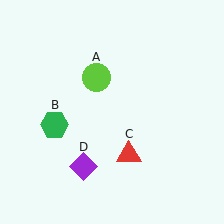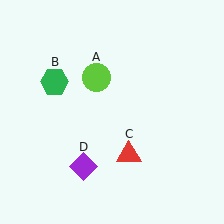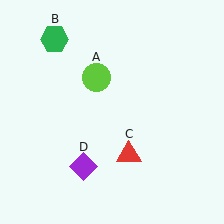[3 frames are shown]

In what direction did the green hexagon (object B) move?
The green hexagon (object B) moved up.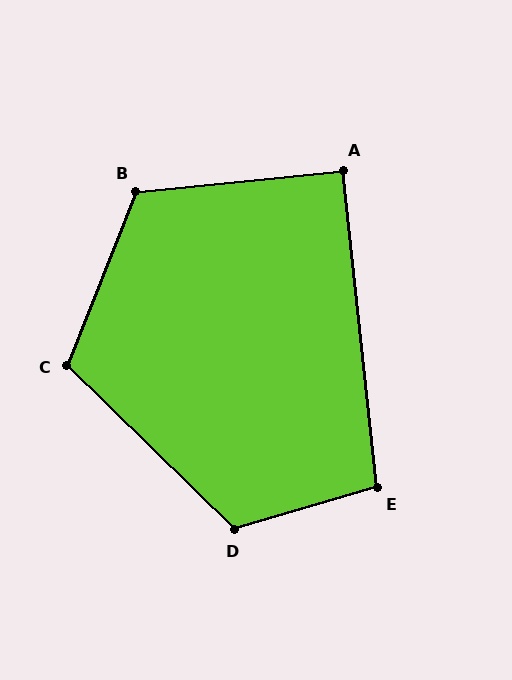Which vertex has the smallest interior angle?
A, at approximately 90 degrees.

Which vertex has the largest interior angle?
D, at approximately 119 degrees.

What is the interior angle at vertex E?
Approximately 100 degrees (obtuse).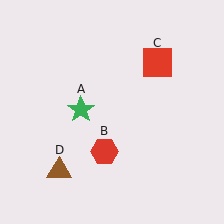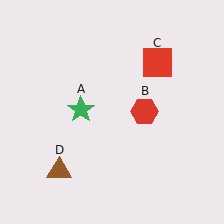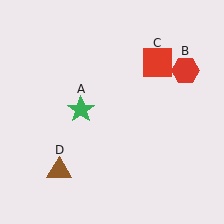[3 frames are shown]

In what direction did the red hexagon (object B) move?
The red hexagon (object B) moved up and to the right.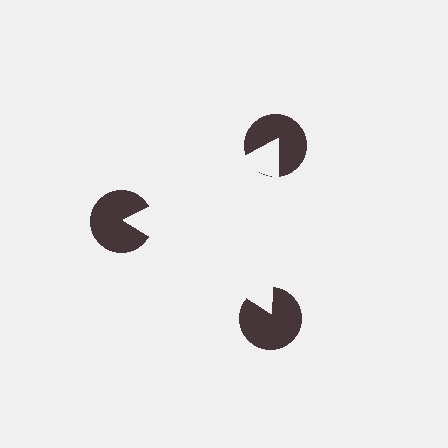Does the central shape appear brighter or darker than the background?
It typically appears slightly brighter than the background, even though no actual brightness change is drawn.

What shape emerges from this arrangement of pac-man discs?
An illusory triangle — its edges are inferred from the aligned wedge cuts in the pac-man discs, not physically drawn.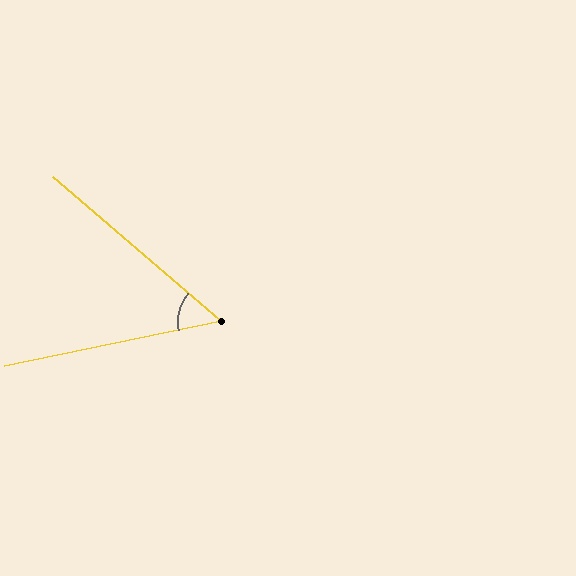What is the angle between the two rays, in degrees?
Approximately 52 degrees.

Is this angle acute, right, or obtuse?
It is acute.